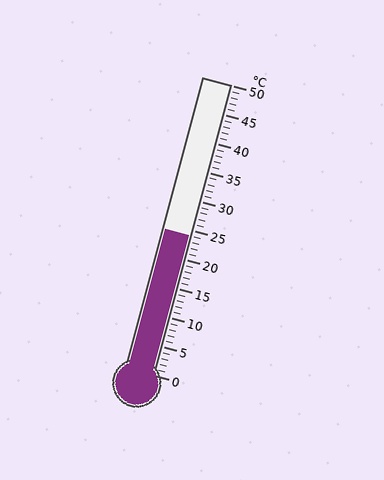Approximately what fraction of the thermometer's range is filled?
The thermometer is filled to approximately 50% of its range.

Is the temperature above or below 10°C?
The temperature is above 10°C.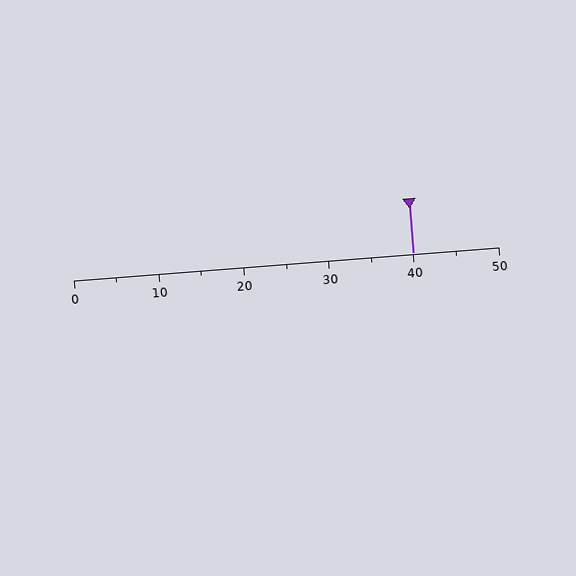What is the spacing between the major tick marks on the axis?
The major ticks are spaced 10 apart.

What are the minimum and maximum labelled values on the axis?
The axis runs from 0 to 50.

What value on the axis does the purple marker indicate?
The marker indicates approximately 40.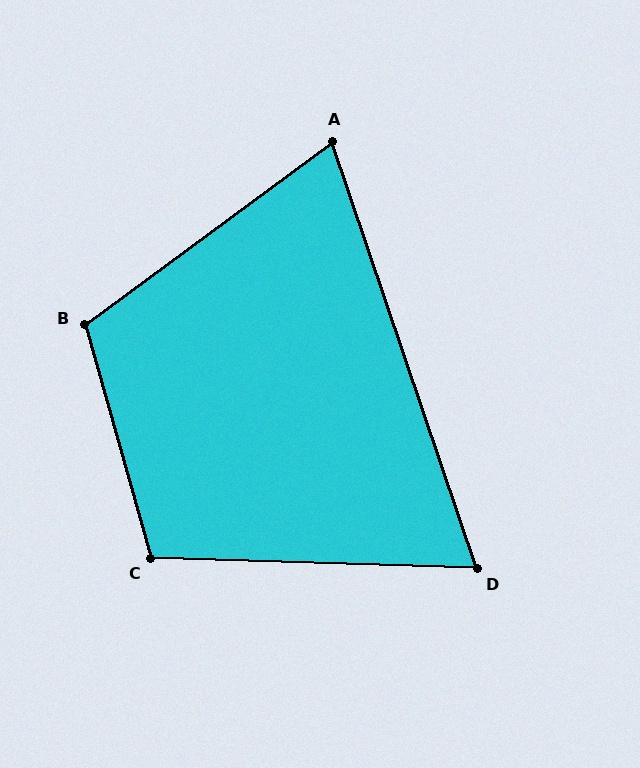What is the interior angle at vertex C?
Approximately 108 degrees (obtuse).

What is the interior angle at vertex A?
Approximately 72 degrees (acute).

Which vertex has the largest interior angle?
B, at approximately 111 degrees.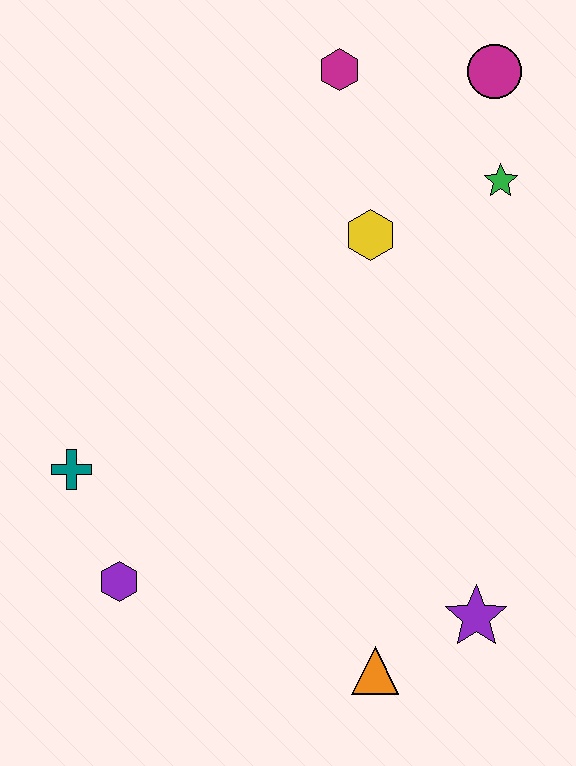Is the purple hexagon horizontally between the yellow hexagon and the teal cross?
Yes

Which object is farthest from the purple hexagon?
The magenta circle is farthest from the purple hexagon.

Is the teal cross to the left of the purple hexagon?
Yes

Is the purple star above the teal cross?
No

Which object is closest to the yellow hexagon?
The green star is closest to the yellow hexagon.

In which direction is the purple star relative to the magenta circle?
The purple star is below the magenta circle.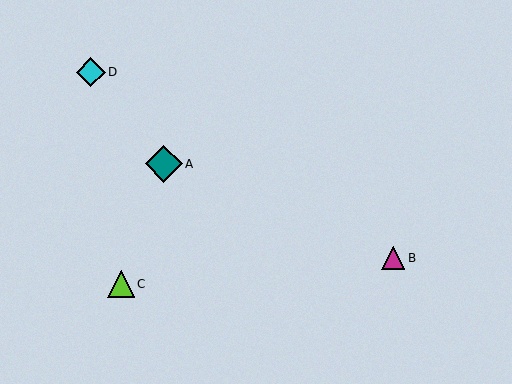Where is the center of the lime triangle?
The center of the lime triangle is at (121, 284).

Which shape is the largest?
The teal diamond (labeled A) is the largest.